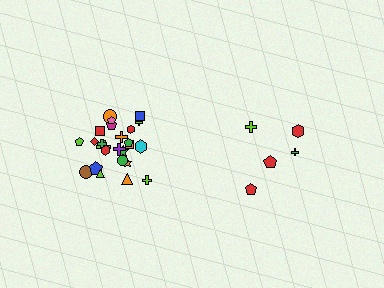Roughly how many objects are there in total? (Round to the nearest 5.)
Roughly 30 objects in total.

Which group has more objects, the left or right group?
The left group.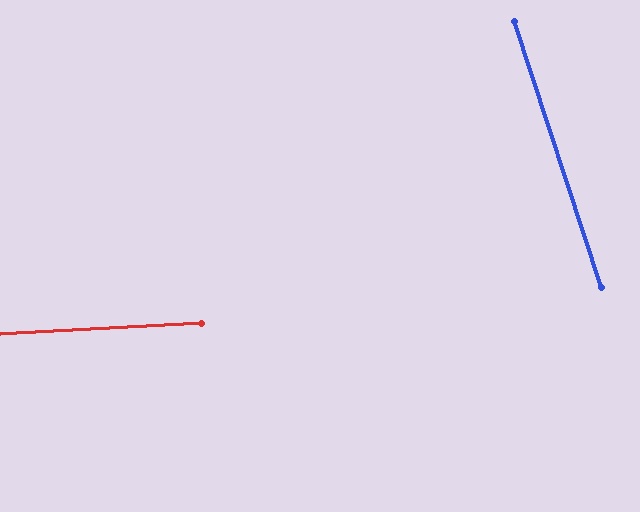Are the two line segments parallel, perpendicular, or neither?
Neither parallel nor perpendicular — they differ by about 75°.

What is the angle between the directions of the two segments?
Approximately 75 degrees.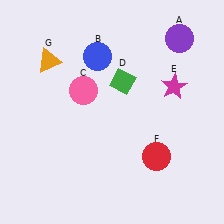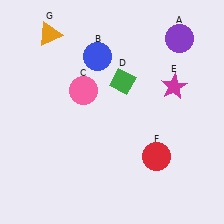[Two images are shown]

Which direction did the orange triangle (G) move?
The orange triangle (G) moved up.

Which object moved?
The orange triangle (G) moved up.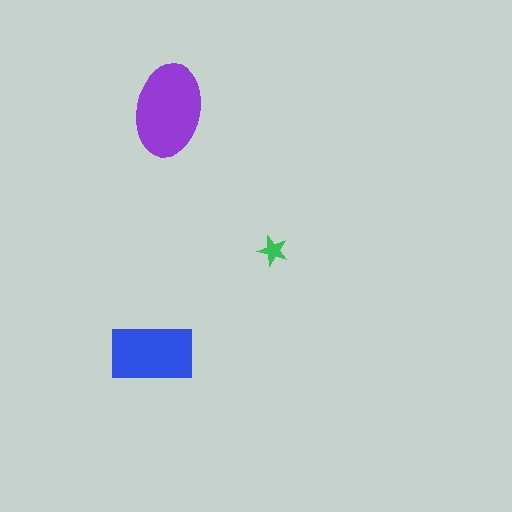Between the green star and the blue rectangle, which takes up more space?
The blue rectangle.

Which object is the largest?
The purple ellipse.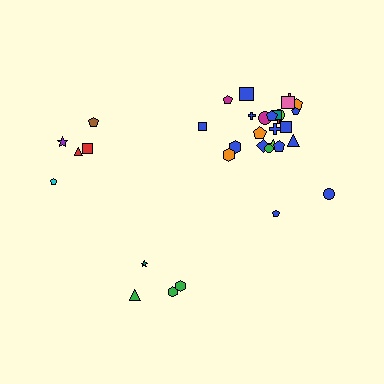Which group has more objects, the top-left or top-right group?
The top-right group.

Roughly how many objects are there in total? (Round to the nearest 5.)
Roughly 35 objects in total.